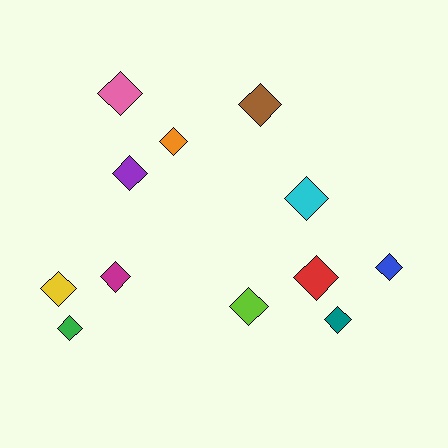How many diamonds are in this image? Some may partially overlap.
There are 12 diamonds.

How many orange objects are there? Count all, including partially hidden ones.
There is 1 orange object.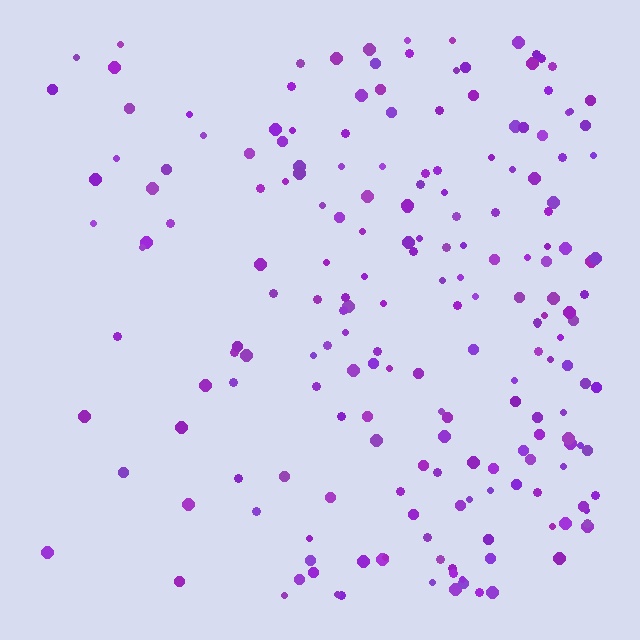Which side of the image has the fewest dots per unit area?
The left.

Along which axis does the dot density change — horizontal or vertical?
Horizontal.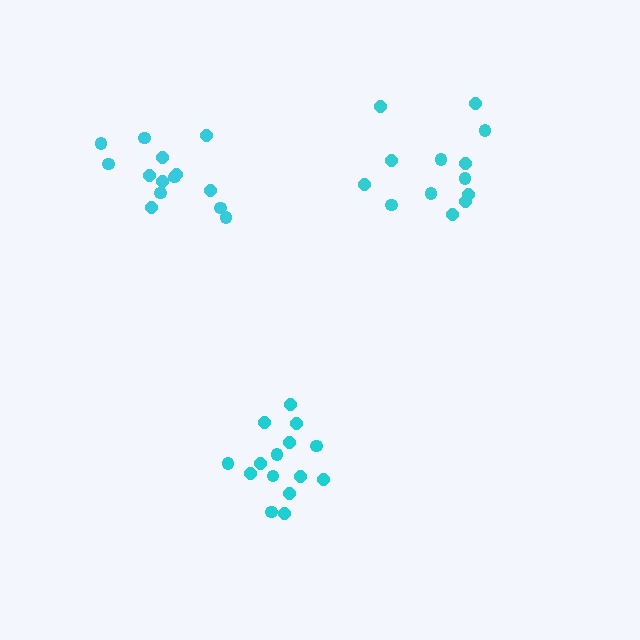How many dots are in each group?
Group 1: 13 dots, Group 2: 14 dots, Group 3: 15 dots (42 total).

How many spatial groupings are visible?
There are 3 spatial groupings.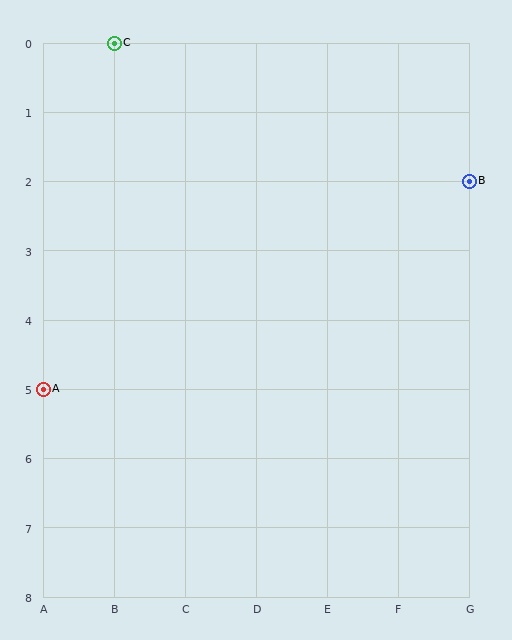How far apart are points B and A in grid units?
Points B and A are 6 columns and 3 rows apart (about 6.7 grid units diagonally).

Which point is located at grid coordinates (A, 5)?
Point A is at (A, 5).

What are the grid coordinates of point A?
Point A is at grid coordinates (A, 5).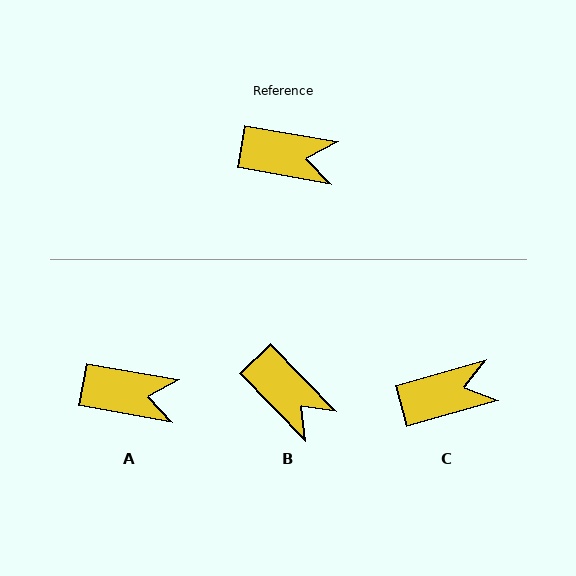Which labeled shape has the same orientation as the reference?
A.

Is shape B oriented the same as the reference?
No, it is off by about 36 degrees.